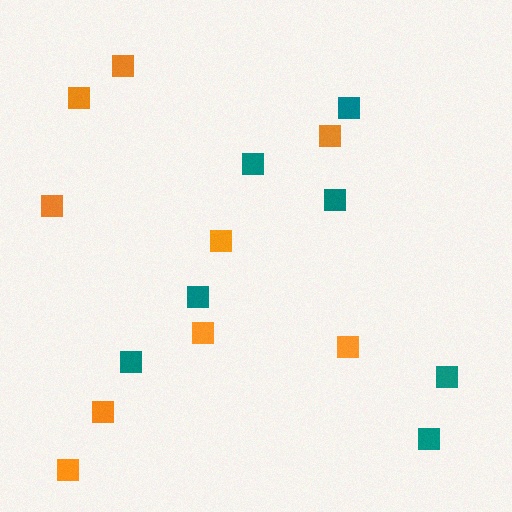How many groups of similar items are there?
There are 2 groups: one group of orange squares (9) and one group of teal squares (7).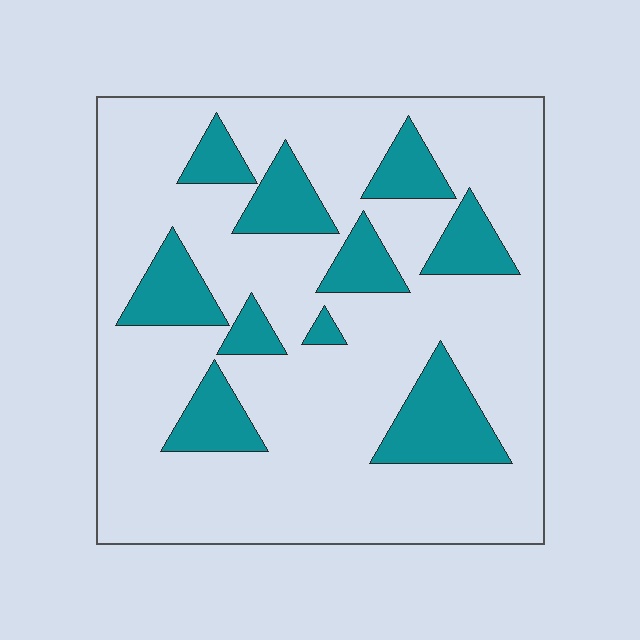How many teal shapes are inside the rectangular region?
10.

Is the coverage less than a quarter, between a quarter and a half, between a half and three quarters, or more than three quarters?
Less than a quarter.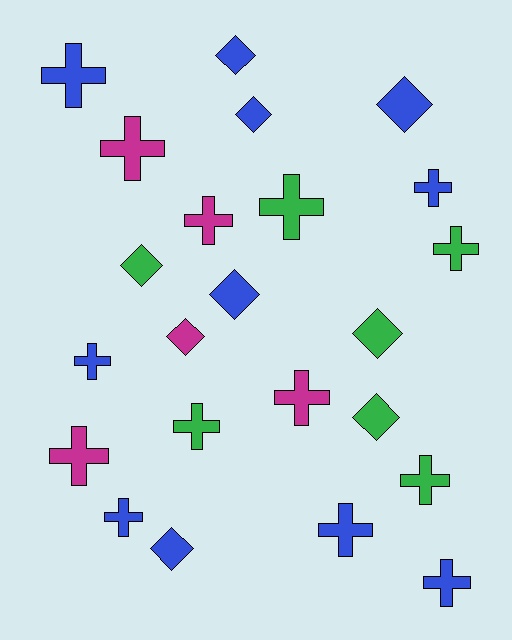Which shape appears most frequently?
Cross, with 14 objects.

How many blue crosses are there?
There are 6 blue crosses.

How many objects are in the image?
There are 23 objects.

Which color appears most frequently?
Blue, with 11 objects.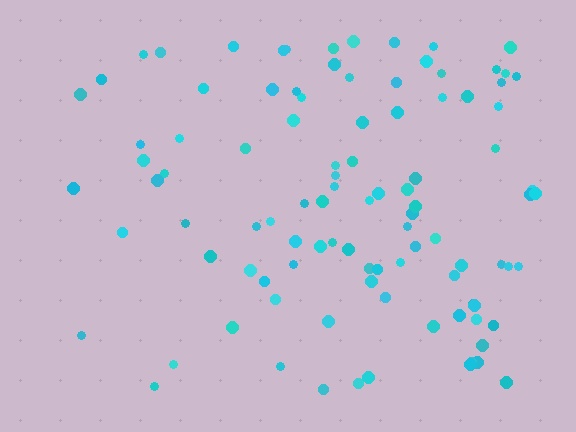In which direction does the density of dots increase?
From left to right, with the right side densest.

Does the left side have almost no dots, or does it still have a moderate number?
Still a moderate number, just noticeably fewer than the right.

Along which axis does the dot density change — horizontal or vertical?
Horizontal.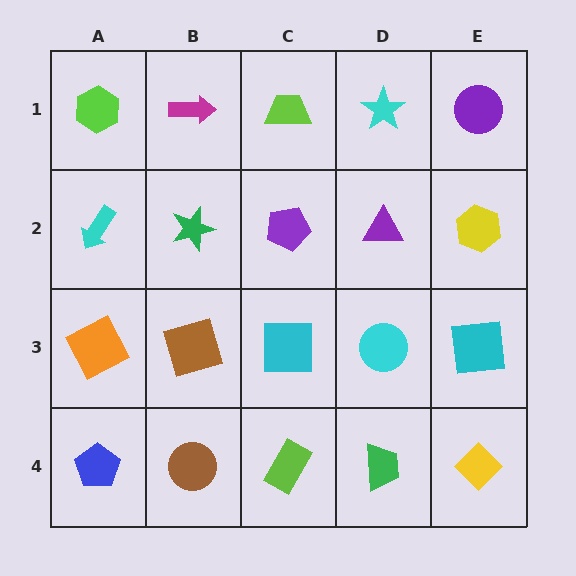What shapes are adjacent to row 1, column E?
A yellow hexagon (row 2, column E), a cyan star (row 1, column D).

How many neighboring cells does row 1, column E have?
2.